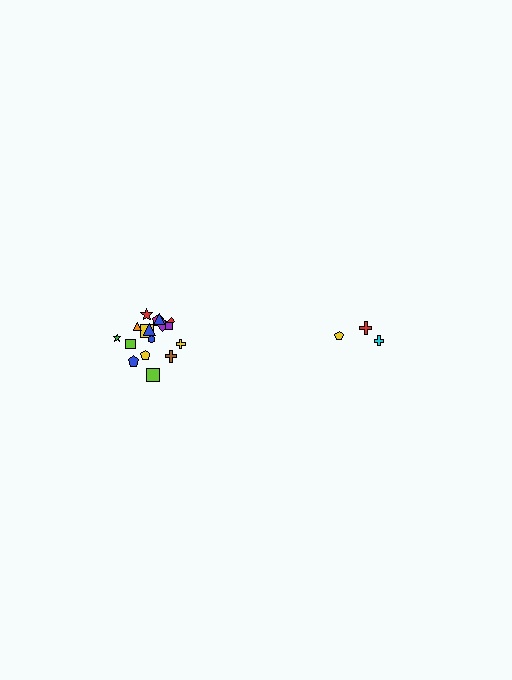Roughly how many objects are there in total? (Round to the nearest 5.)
Roughly 20 objects in total.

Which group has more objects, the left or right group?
The left group.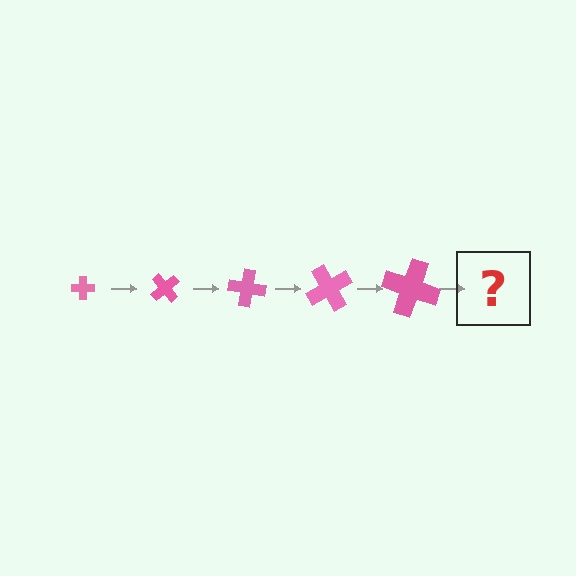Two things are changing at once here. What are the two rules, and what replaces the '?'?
The two rules are that the cross grows larger each step and it rotates 50 degrees each step. The '?' should be a cross, larger than the previous one and rotated 250 degrees from the start.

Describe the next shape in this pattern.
It should be a cross, larger than the previous one and rotated 250 degrees from the start.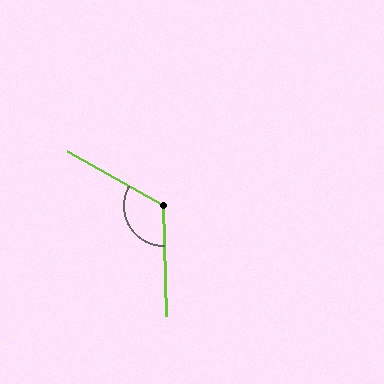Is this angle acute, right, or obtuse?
It is obtuse.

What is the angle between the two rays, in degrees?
Approximately 121 degrees.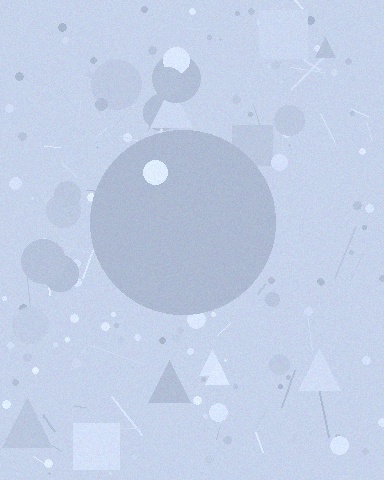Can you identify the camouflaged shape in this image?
The camouflaged shape is a circle.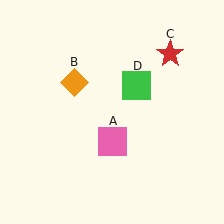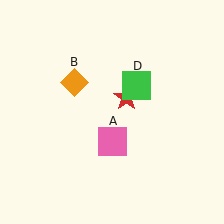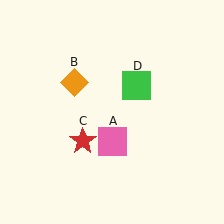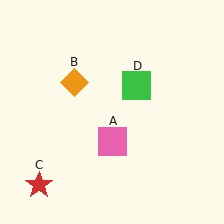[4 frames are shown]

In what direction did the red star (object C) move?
The red star (object C) moved down and to the left.